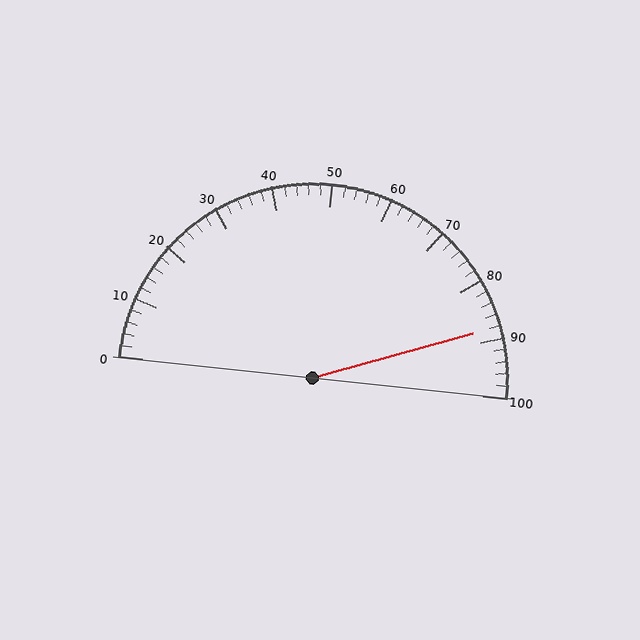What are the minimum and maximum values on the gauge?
The gauge ranges from 0 to 100.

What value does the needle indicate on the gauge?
The needle indicates approximately 88.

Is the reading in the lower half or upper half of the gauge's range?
The reading is in the upper half of the range (0 to 100).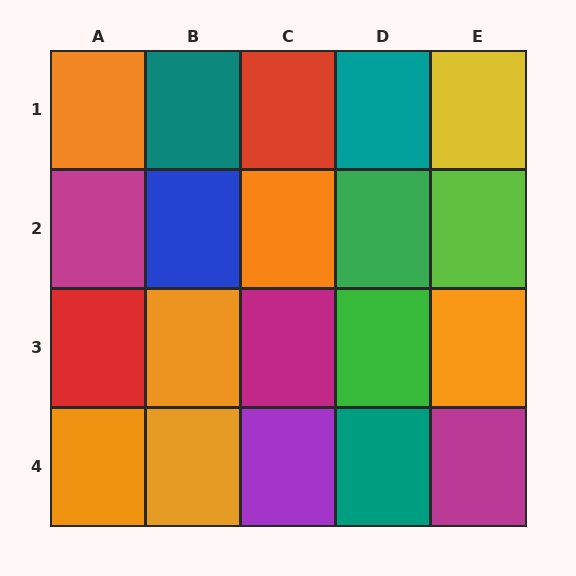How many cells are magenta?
3 cells are magenta.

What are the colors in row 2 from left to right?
Magenta, blue, orange, green, lime.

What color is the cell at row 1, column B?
Teal.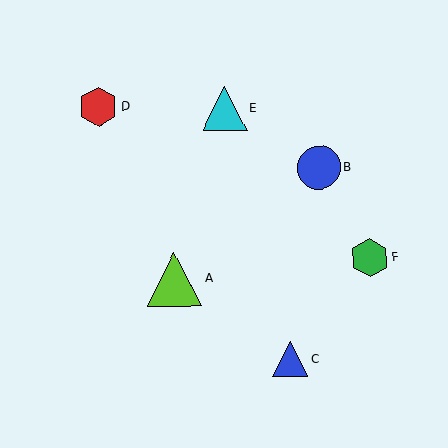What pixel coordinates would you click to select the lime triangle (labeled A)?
Click at (174, 279) to select the lime triangle A.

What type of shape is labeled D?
Shape D is a red hexagon.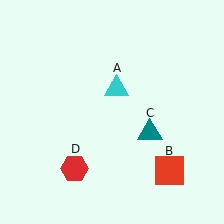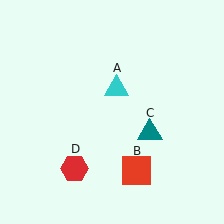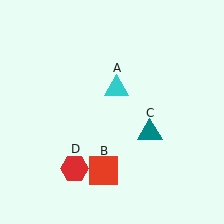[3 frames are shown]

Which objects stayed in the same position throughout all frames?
Cyan triangle (object A) and teal triangle (object C) and red hexagon (object D) remained stationary.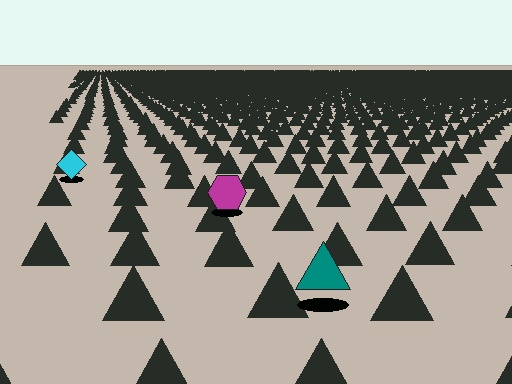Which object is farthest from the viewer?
The cyan diamond is farthest from the viewer. It appears smaller and the ground texture around it is denser.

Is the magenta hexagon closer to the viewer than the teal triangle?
No. The teal triangle is closer — you can tell from the texture gradient: the ground texture is coarser near it.